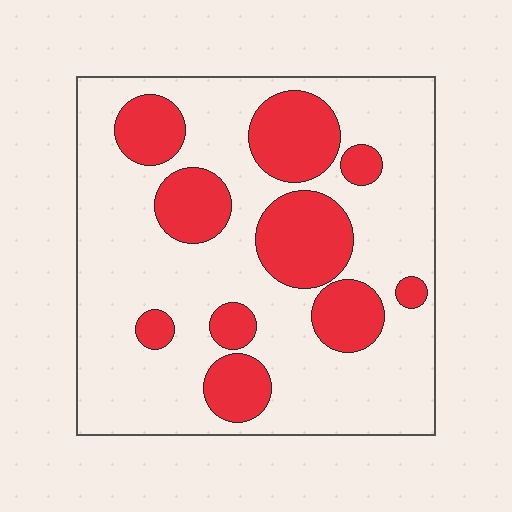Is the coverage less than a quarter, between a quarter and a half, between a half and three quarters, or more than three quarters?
Between a quarter and a half.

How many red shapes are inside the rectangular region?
10.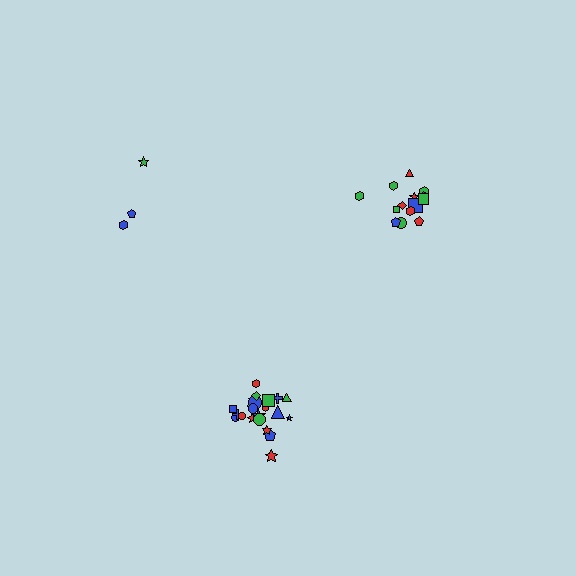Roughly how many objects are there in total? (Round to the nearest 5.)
Roughly 40 objects in total.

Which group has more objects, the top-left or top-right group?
The top-right group.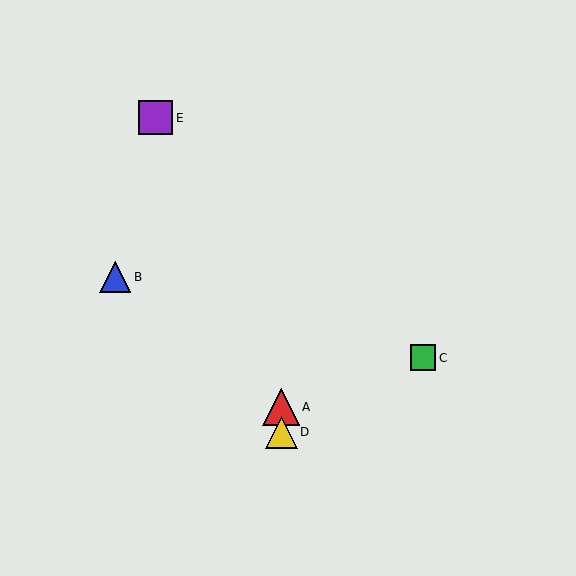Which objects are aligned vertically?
Objects A, D are aligned vertically.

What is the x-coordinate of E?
Object E is at x≈156.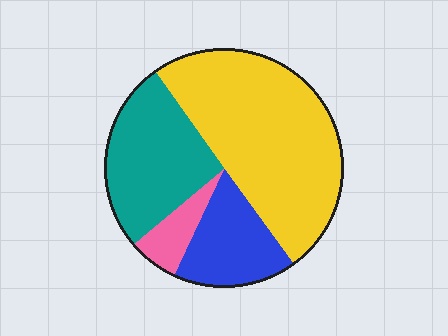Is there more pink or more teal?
Teal.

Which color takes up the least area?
Pink, at roughly 5%.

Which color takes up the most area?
Yellow, at roughly 50%.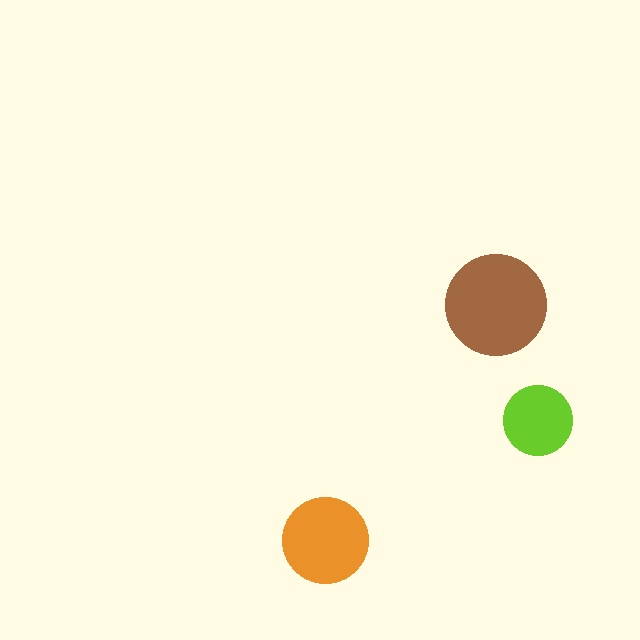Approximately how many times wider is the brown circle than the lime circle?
About 1.5 times wider.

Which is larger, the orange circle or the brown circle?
The brown one.